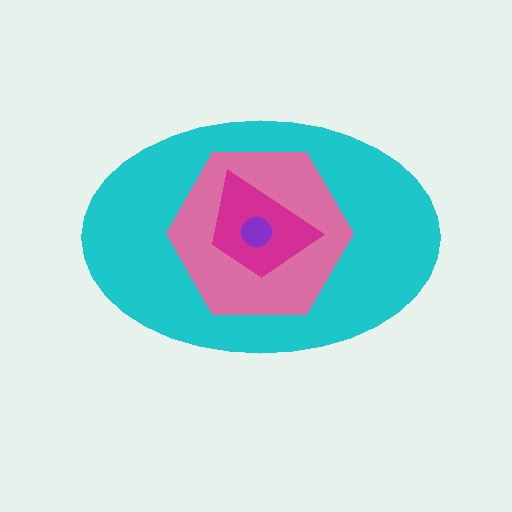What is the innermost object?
The purple circle.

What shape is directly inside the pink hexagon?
The magenta trapezoid.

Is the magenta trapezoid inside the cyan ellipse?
Yes.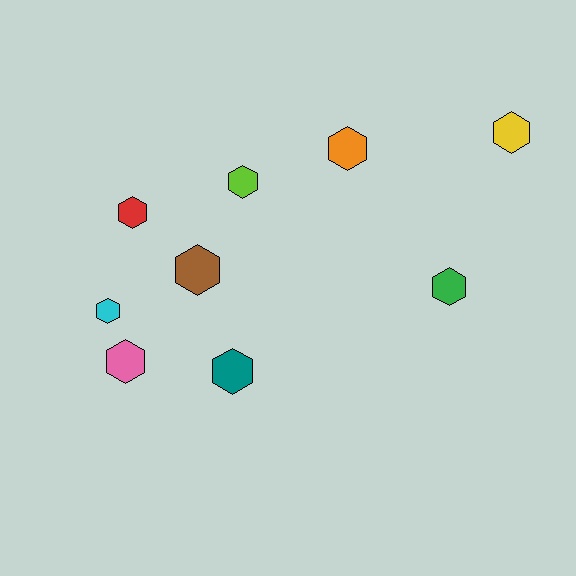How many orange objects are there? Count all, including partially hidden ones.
There is 1 orange object.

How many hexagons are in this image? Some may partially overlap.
There are 9 hexagons.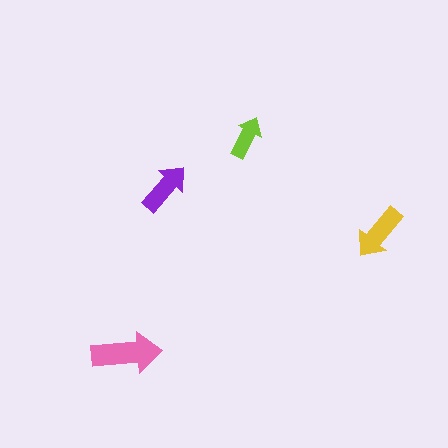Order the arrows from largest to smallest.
the pink one, the yellow one, the purple one, the lime one.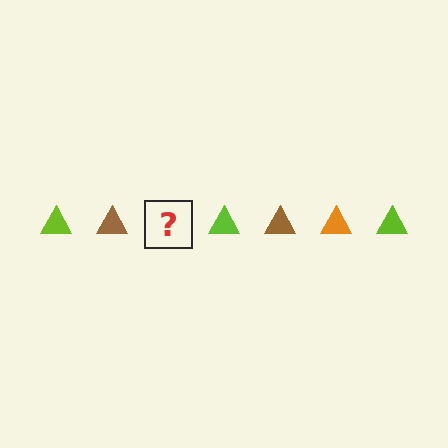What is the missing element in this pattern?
The missing element is an orange triangle.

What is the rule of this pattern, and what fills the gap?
The rule is that the pattern cycles through lime, brown, orange triangles. The gap should be filled with an orange triangle.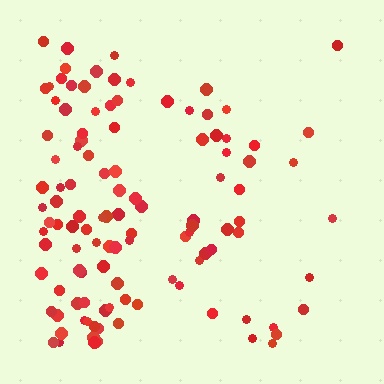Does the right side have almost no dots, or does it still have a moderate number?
Still a moderate number, just noticeably fewer than the left.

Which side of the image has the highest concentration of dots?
The left.